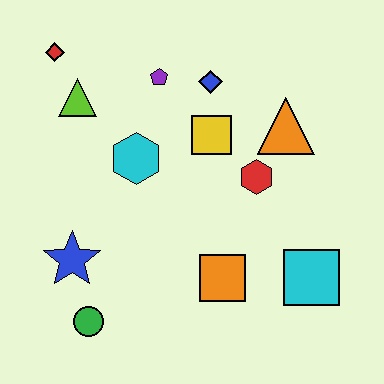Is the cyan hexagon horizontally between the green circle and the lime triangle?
No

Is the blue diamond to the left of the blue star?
No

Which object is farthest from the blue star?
The orange triangle is farthest from the blue star.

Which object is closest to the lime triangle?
The red diamond is closest to the lime triangle.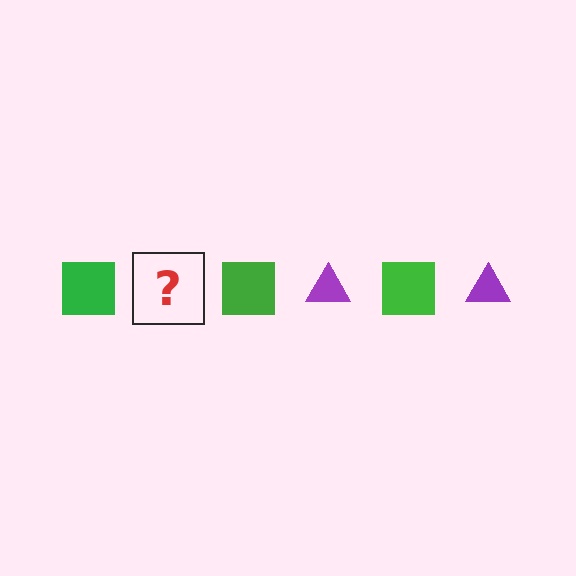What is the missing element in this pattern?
The missing element is a purple triangle.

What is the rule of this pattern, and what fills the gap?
The rule is that the pattern alternates between green square and purple triangle. The gap should be filled with a purple triangle.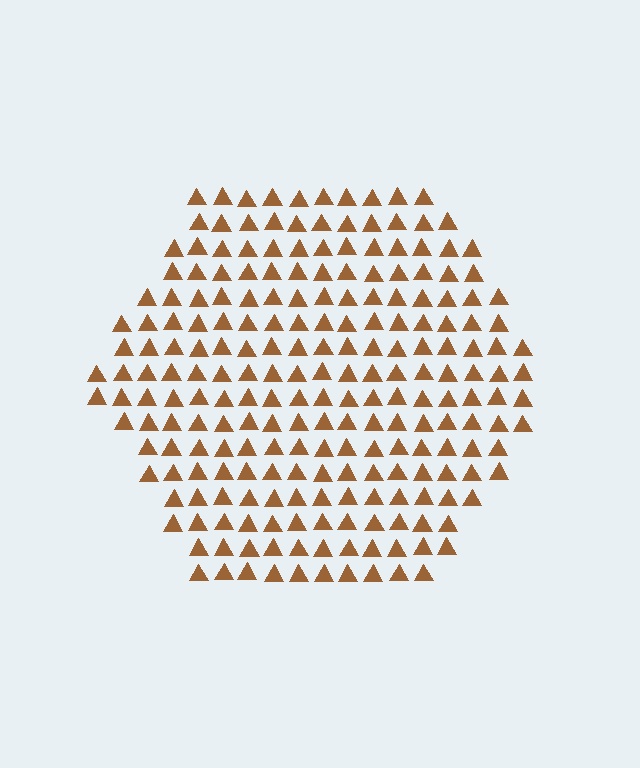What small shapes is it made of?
It is made of small triangles.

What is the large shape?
The large shape is a hexagon.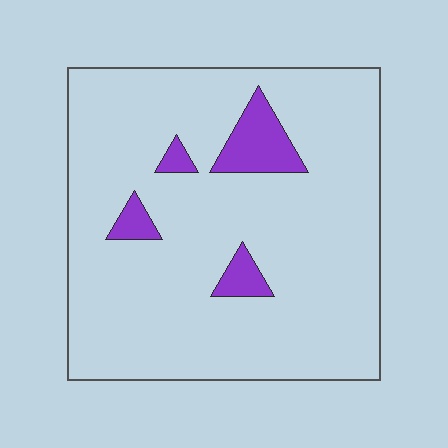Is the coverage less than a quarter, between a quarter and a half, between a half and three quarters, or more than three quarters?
Less than a quarter.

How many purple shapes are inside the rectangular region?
4.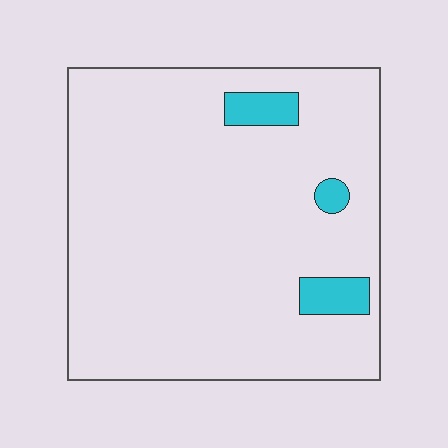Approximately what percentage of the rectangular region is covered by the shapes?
Approximately 5%.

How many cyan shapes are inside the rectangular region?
3.